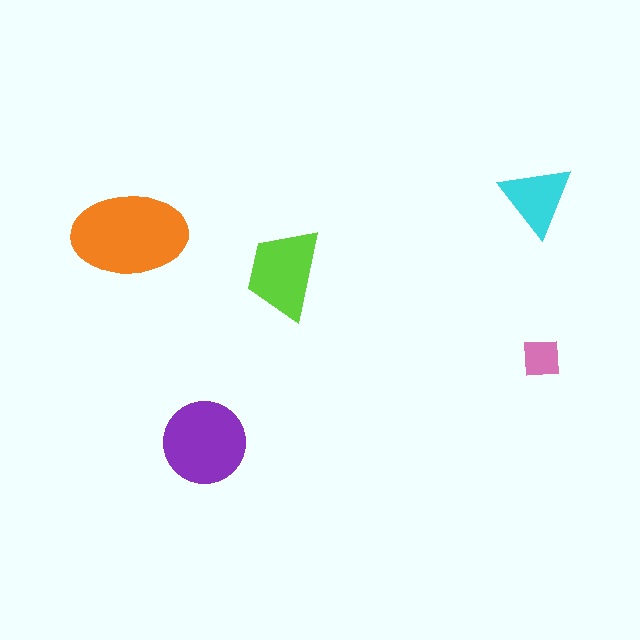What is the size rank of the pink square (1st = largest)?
5th.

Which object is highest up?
The cyan triangle is topmost.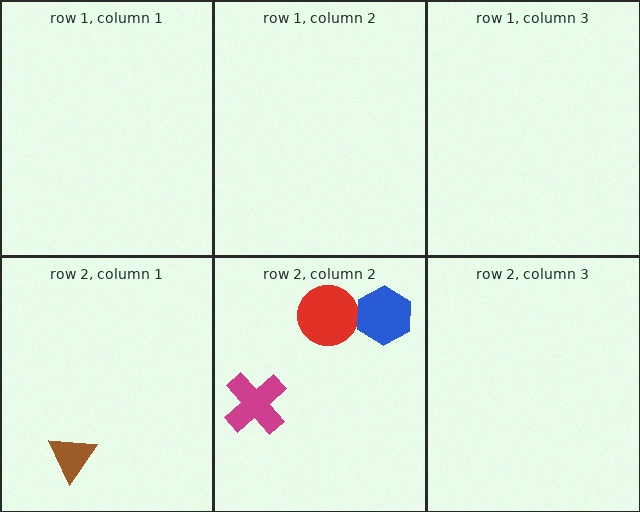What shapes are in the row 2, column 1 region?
The brown triangle.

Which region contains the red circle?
The row 2, column 2 region.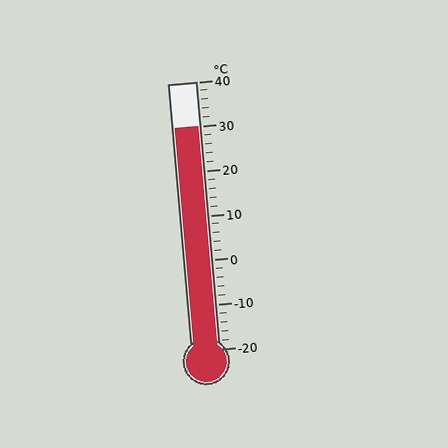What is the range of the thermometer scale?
The thermometer scale ranges from -20°C to 40°C.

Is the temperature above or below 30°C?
The temperature is at 30°C.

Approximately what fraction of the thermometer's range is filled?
The thermometer is filled to approximately 85% of its range.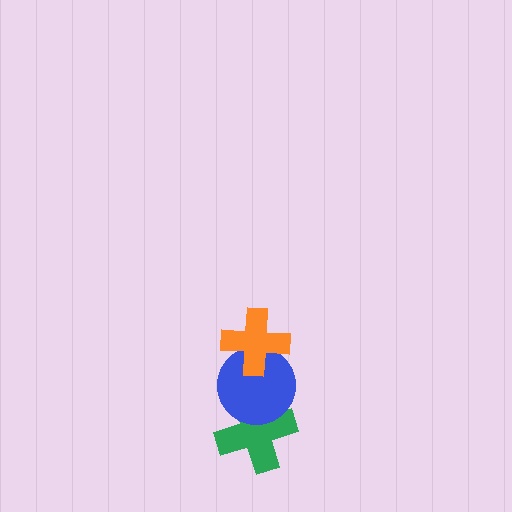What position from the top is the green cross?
The green cross is 3rd from the top.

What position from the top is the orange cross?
The orange cross is 1st from the top.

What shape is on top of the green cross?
The blue circle is on top of the green cross.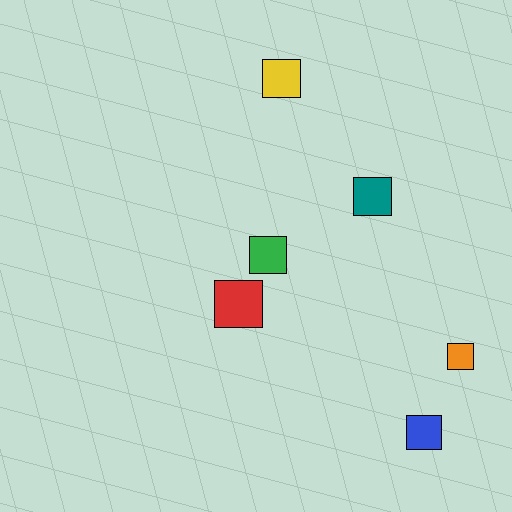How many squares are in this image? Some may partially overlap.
There are 6 squares.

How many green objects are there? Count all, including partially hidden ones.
There is 1 green object.